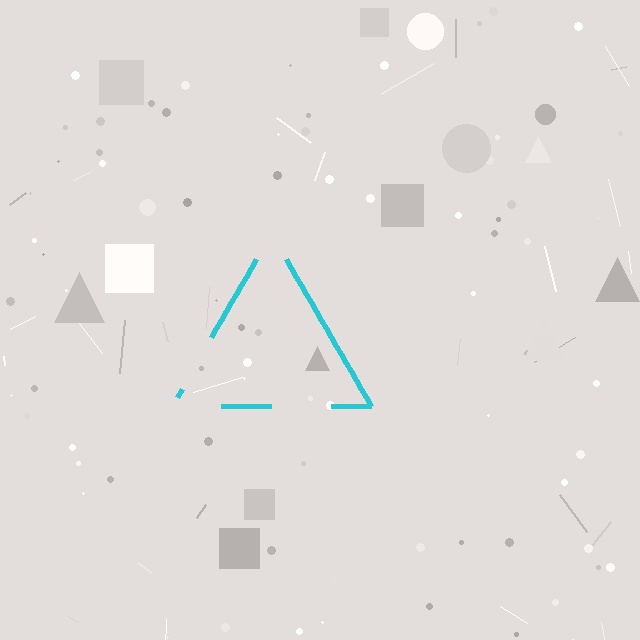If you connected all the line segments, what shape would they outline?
They would outline a triangle.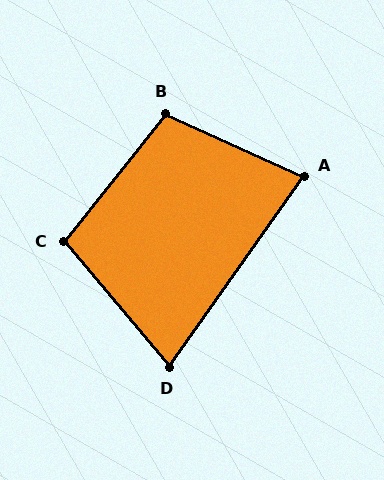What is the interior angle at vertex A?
Approximately 79 degrees (acute).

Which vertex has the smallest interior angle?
D, at approximately 76 degrees.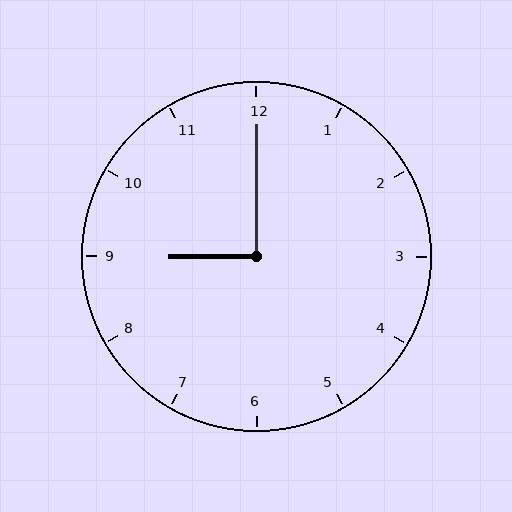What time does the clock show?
9:00.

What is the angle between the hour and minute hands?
Approximately 90 degrees.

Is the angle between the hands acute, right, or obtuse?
It is right.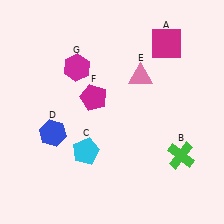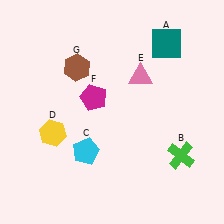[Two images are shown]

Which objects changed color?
A changed from magenta to teal. D changed from blue to yellow. G changed from magenta to brown.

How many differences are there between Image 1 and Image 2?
There are 3 differences between the two images.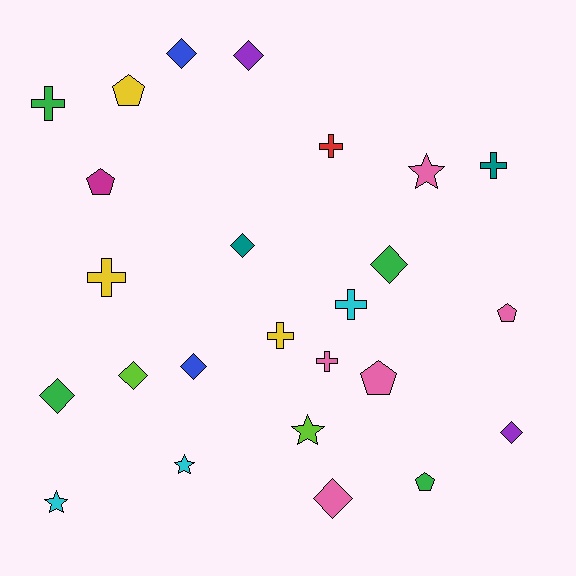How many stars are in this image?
There are 4 stars.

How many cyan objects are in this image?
There are 3 cyan objects.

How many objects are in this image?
There are 25 objects.